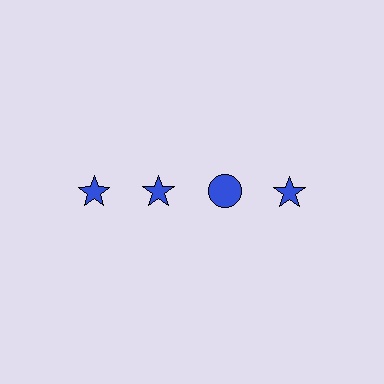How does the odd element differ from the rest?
It has a different shape: circle instead of star.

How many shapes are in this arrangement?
There are 4 shapes arranged in a grid pattern.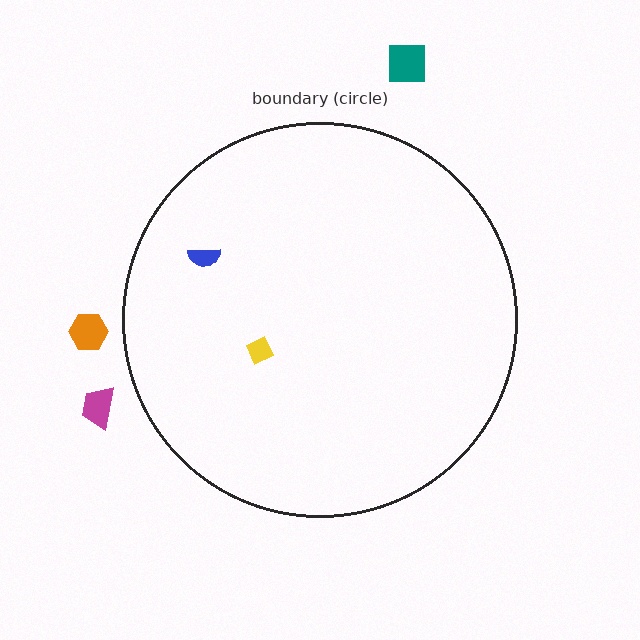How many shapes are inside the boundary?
2 inside, 3 outside.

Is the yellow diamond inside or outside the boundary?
Inside.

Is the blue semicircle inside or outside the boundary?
Inside.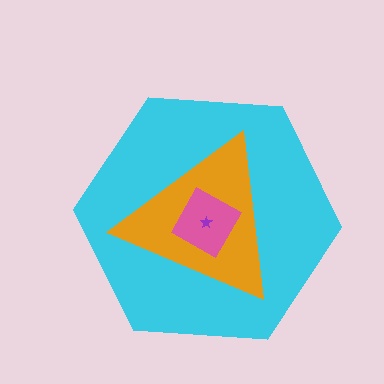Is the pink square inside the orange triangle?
Yes.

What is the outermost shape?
The cyan hexagon.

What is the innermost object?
The purple star.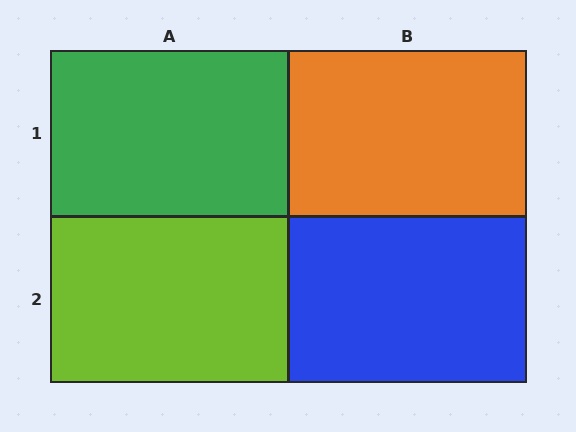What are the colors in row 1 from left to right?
Green, orange.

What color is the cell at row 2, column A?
Lime.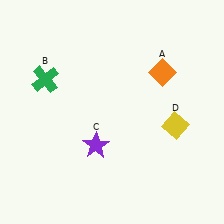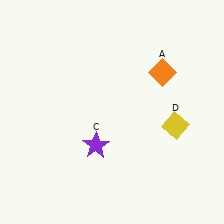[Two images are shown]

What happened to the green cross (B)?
The green cross (B) was removed in Image 2. It was in the top-left area of Image 1.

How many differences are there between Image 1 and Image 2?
There is 1 difference between the two images.